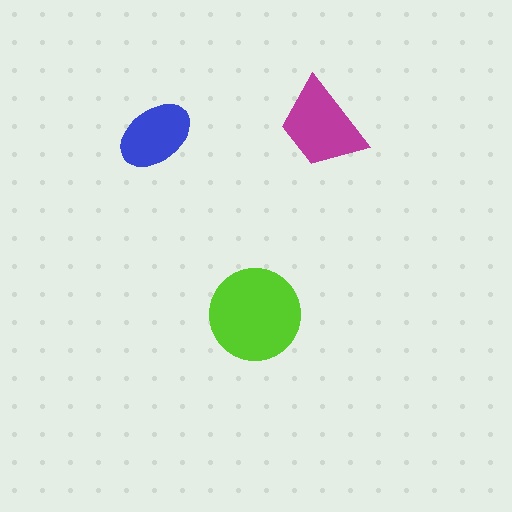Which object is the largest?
The lime circle.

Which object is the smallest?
The blue ellipse.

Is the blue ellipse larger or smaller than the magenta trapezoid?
Smaller.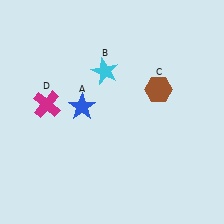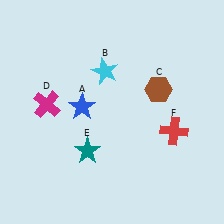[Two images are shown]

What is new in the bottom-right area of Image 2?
A red cross (F) was added in the bottom-right area of Image 2.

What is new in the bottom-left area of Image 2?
A teal star (E) was added in the bottom-left area of Image 2.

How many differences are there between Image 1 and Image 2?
There are 2 differences between the two images.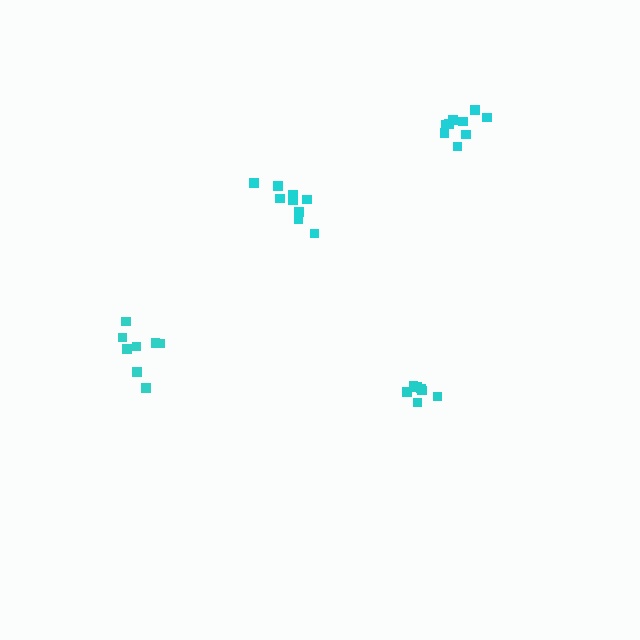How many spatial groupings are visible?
There are 4 spatial groupings.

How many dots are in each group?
Group 1: 9 dots, Group 2: 9 dots, Group 3: 8 dots, Group 4: 7 dots (33 total).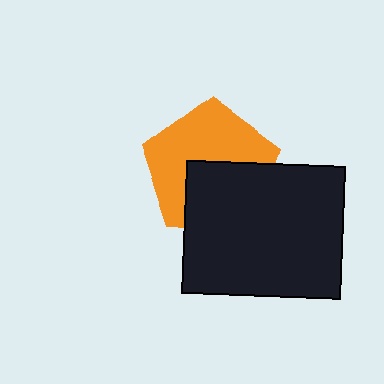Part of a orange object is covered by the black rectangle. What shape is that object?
It is a pentagon.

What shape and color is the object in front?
The object in front is a black rectangle.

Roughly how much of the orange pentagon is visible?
About half of it is visible (roughly 58%).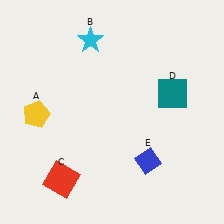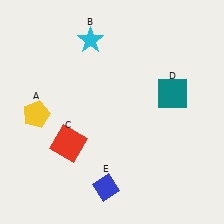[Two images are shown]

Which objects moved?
The objects that moved are: the red square (C), the blue diamond (E).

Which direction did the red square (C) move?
The red square (C) moved up.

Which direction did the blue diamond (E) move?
The blue diamond (E) moved left.